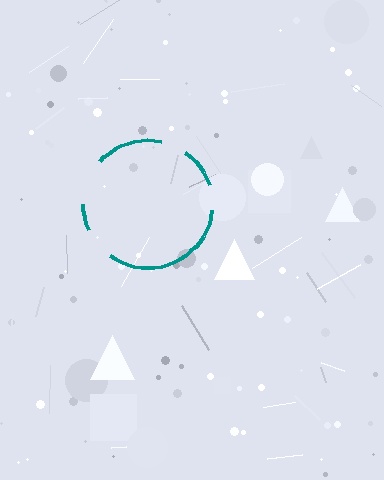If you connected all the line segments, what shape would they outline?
They would outline a circle.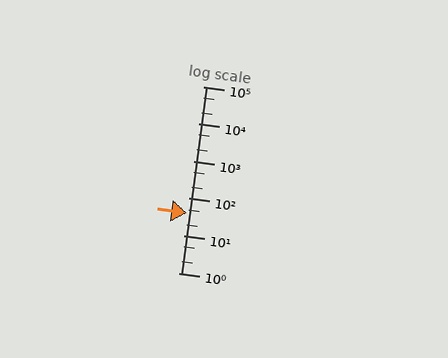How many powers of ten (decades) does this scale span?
The scale spans 5 decades, from 1 to 100000.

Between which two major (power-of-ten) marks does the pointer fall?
The pointer is between 10 and 100.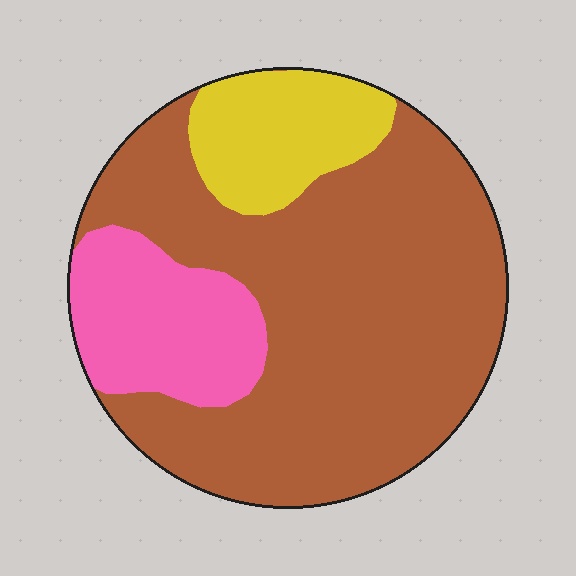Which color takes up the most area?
Brown, at roughly 70%.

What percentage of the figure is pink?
Pink takes up about one sixth (1/6) of the figure.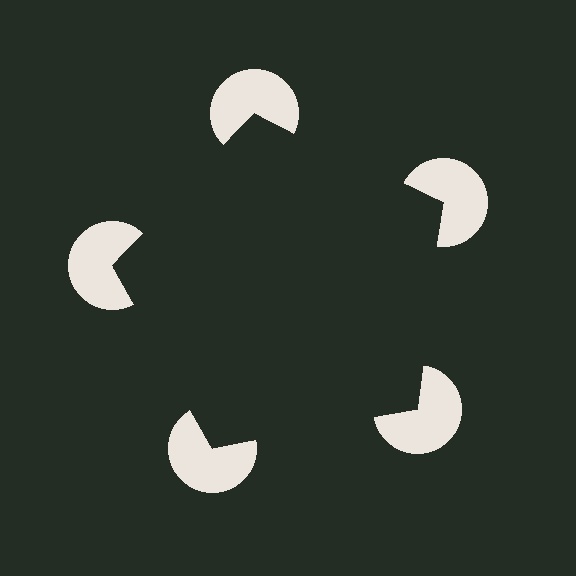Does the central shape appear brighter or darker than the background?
It typically appears slightly darker than the background, even though no actual brightness change is drawn.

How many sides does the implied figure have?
5 sides.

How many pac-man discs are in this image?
There are 5 — one at each vertex of the illusory pentagon.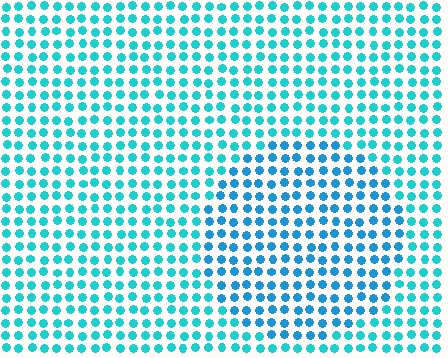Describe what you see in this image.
The image is filled with small cyan elements in a uniform arrangement. A circle-shaped region is visible where the elements are tinted to a slightly different hue, forming a subtle color boundary.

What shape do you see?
I see a circle.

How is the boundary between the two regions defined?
The boundary is defined purely by a slight shift in hue (about 20 degrees). Spacing, size, and orientation are identical on both sides.